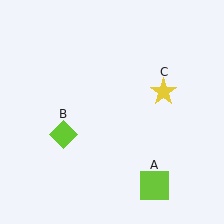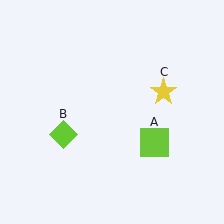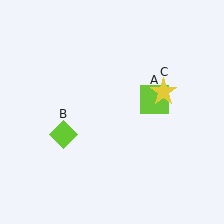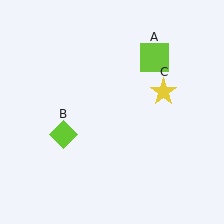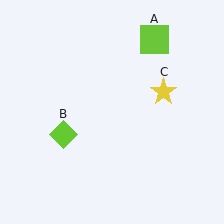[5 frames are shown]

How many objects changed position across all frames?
1 object changed position: lime square (object A).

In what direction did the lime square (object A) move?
The lime square (object A) moved up.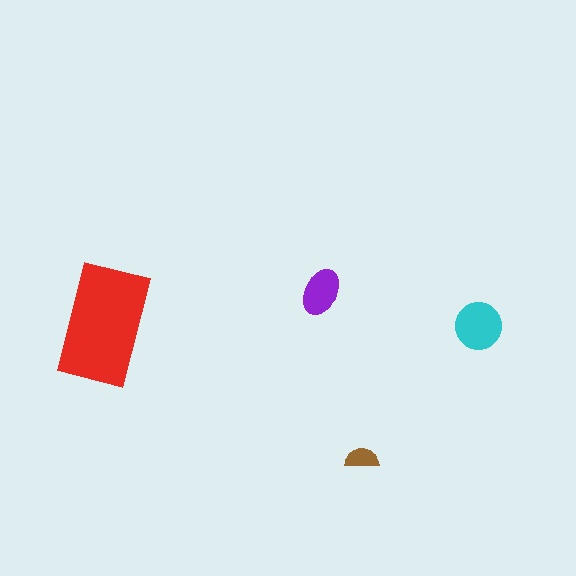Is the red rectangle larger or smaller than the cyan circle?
Larger.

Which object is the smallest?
The brown semicircle.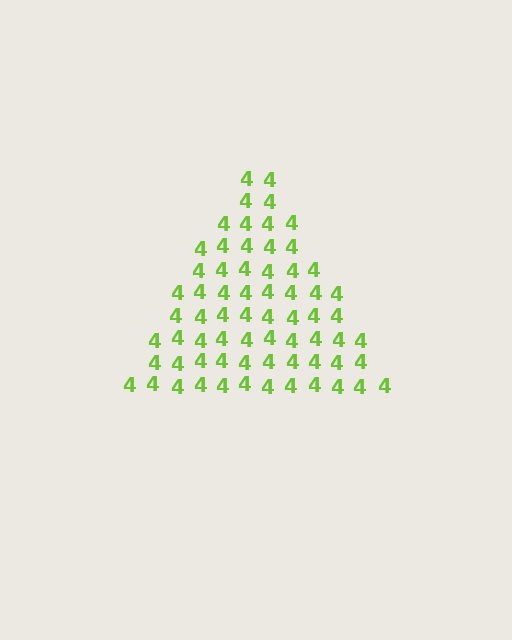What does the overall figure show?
The overall figure shows a triangle.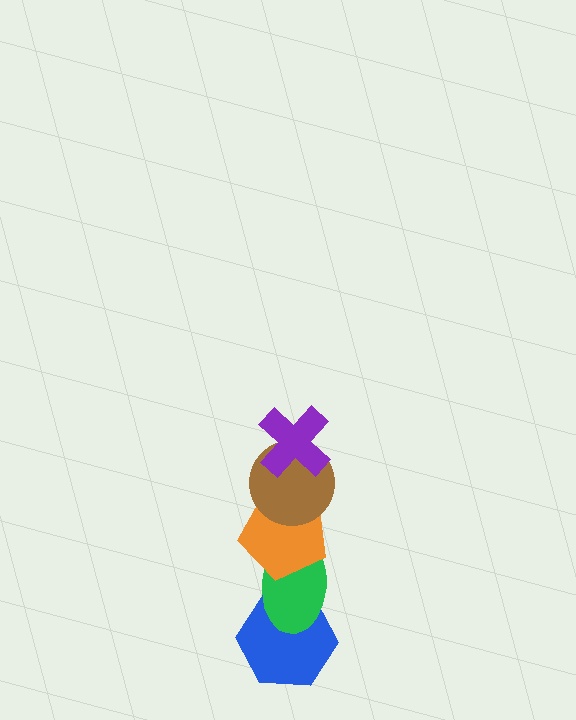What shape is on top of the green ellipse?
The orange pentagon is on top of the green ellipse.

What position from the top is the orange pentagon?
The orange pentagon is 3rd from the top.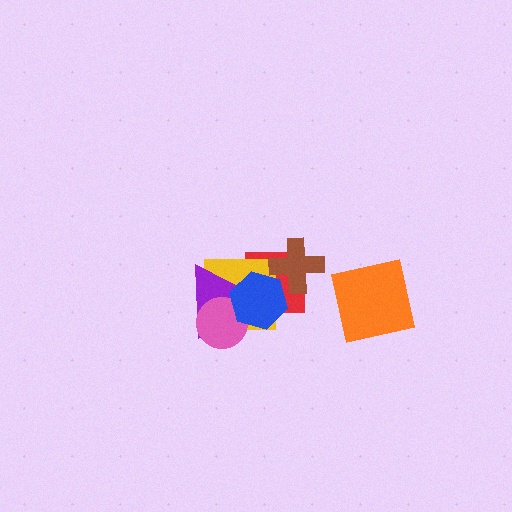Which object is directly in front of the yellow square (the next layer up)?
The purple triangle is directly in front of the yellow square.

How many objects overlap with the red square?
4 objects overlap with the red square.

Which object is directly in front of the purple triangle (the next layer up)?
The pink circle is directly in front of the purple triangle.